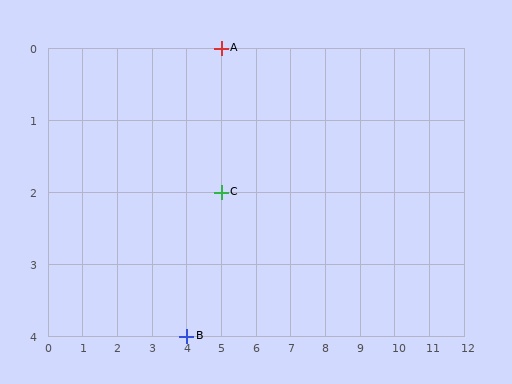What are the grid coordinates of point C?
Point C is at grid coordinates (5, 2).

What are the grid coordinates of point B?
Point B is at grid coordinates (4, 4).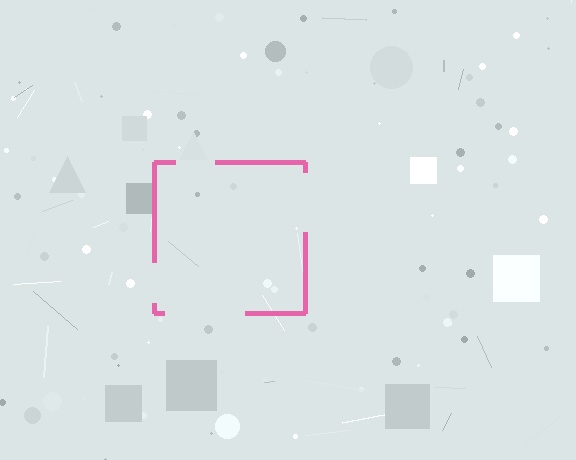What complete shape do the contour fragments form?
The contour fragments form a square.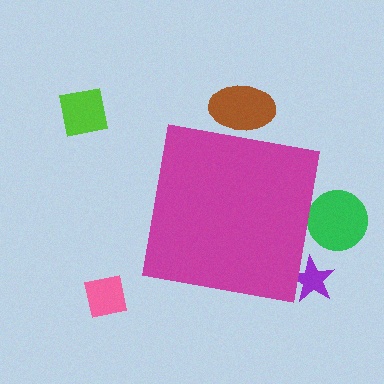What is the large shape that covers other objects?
A magenta square.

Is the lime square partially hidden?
No, the lime square is fully visible.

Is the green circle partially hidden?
Yes, the green circle is partially hidden behind the magenta square.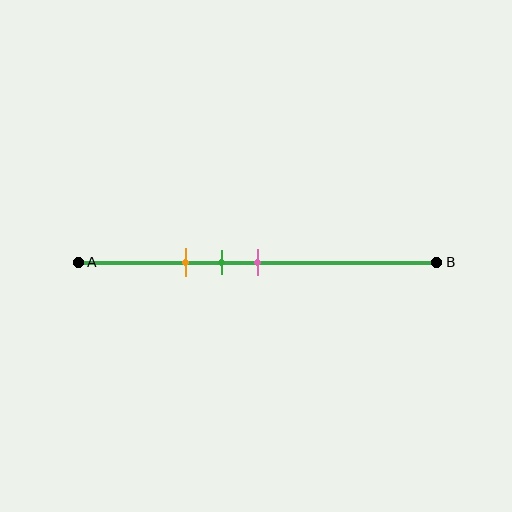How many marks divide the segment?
There are 3 marks dividing the segment.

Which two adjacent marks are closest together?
The green and pink marks are the closest adjacent pair.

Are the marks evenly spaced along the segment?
Yes, the marks are approximately evenly spaced.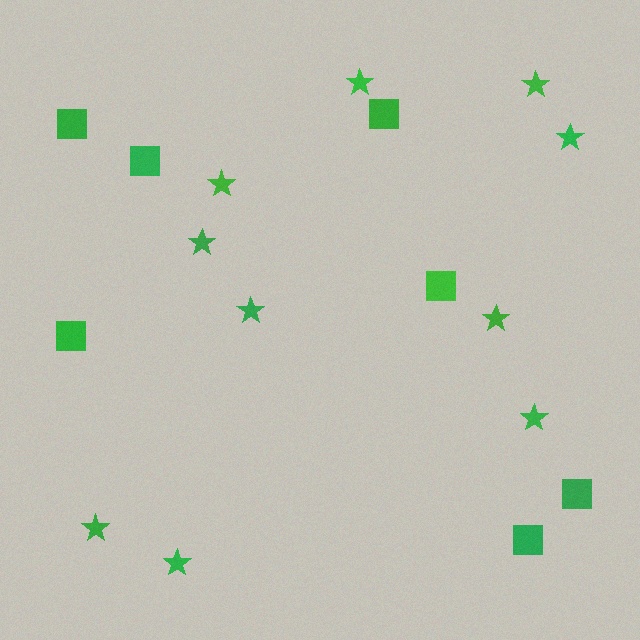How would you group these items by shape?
There are 2 groups: one group of squares (7) and one group of stars (10).